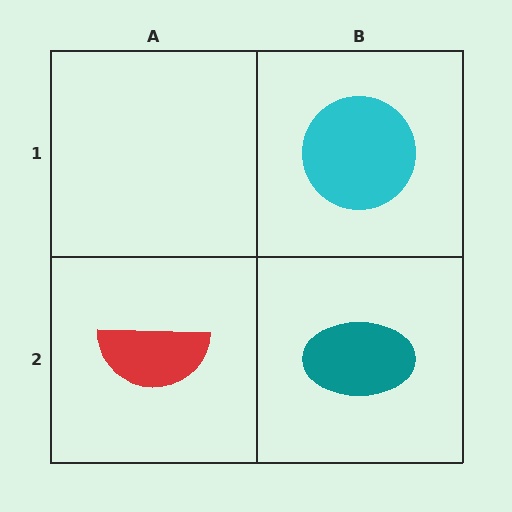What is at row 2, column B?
A teal ellipse.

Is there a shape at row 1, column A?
No, that cell is empty.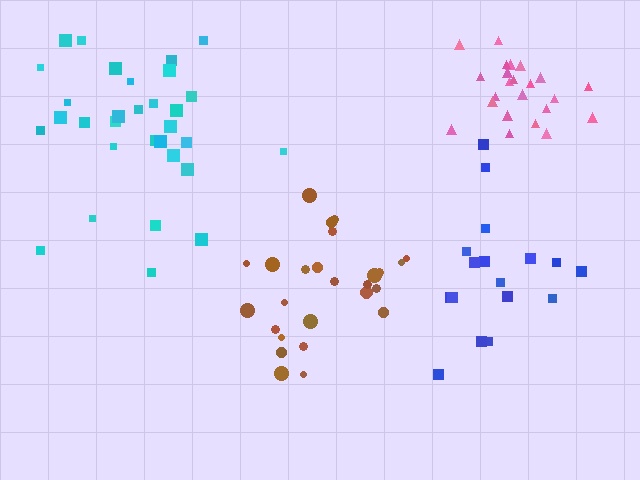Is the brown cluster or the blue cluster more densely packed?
Brown.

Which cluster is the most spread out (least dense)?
Blue.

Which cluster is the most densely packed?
Pink.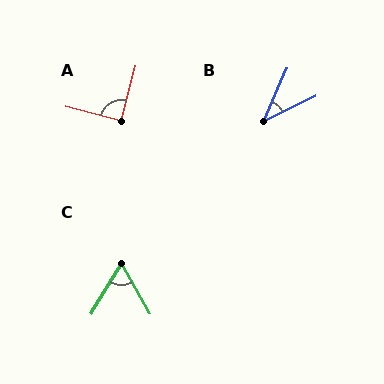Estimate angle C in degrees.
Approximately 61 degrees.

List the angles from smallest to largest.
B (40°), C (61°), A (90°).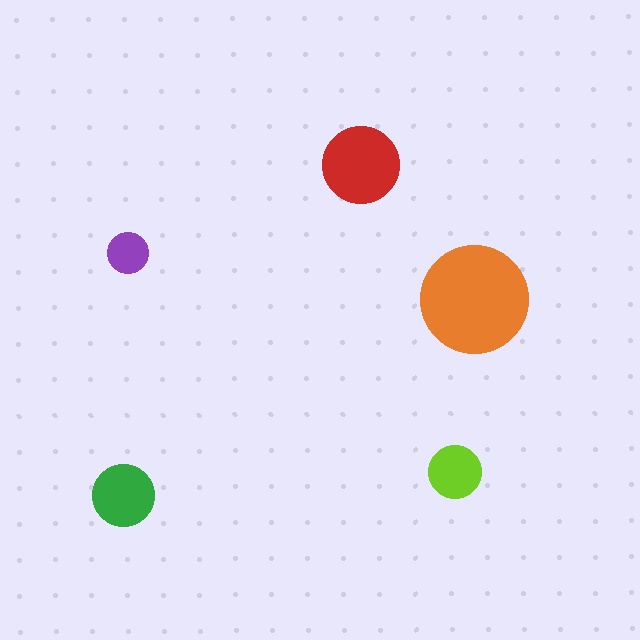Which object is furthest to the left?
The green circle is leftmost.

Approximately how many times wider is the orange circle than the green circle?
About 1.5 times wider.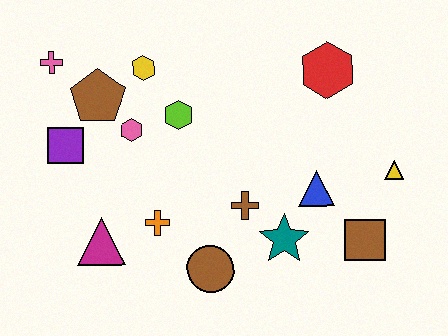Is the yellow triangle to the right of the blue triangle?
Yes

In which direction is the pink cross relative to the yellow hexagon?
The pink cross is to the left of the yellow hexagon.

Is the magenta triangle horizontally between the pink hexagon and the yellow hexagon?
No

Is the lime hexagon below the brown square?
No